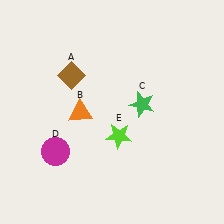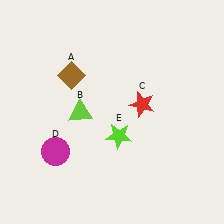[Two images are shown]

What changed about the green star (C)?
In Image 1, C is green. In Image 2, it changed to red.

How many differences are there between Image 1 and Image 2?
There are 2 differences between the two images.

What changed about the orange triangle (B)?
In Image 1, B is orange. In Image 2, it changed to lime.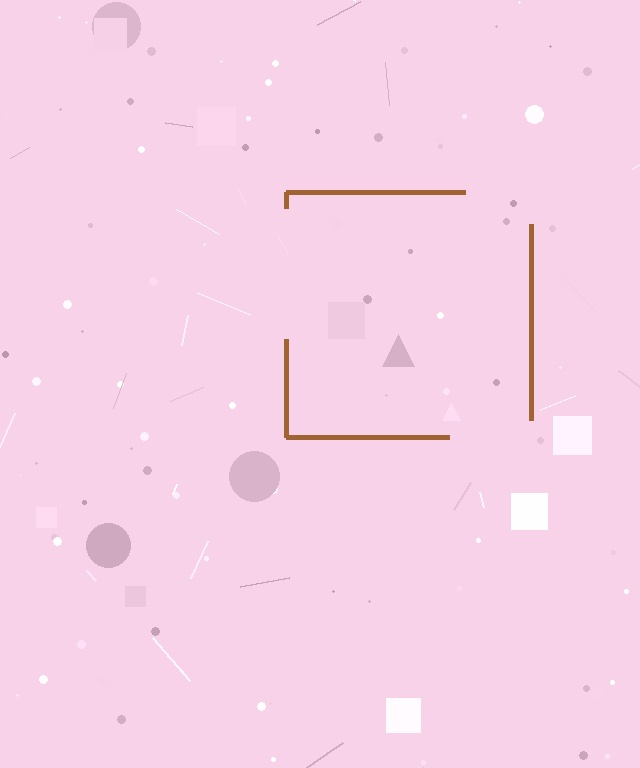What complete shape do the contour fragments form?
The contour fragments form a square.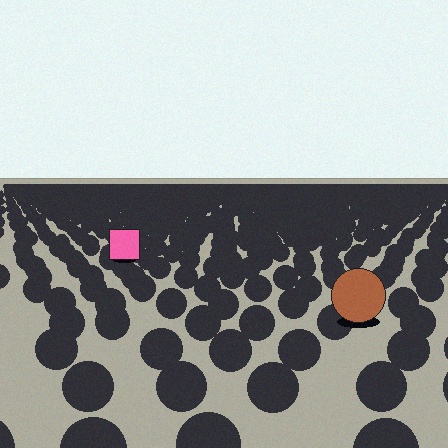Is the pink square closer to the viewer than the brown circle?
No. The brown circle is closer — you can tell from the texture gradient: the ground texture is coarser near it.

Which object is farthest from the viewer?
The pink square is farthest from the viewer. It appears smaller and the ground texture around it is denser.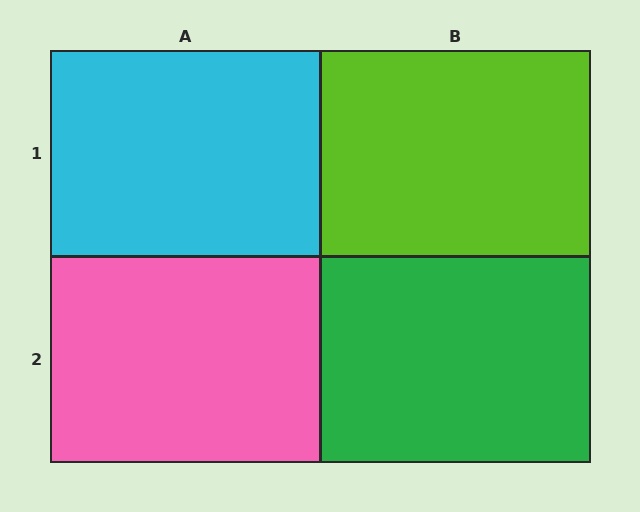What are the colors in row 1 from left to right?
Cyan, lime.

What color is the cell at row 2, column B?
Green.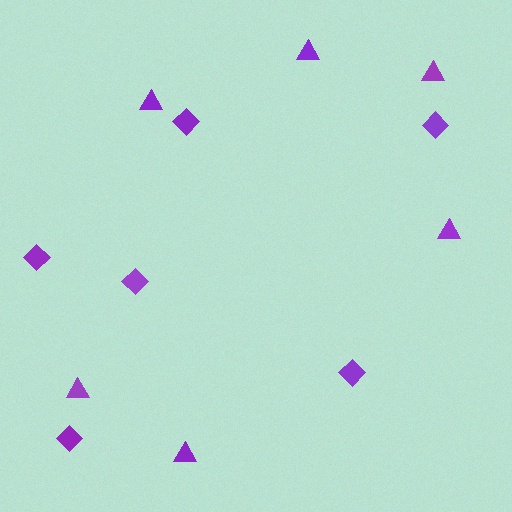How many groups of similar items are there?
There are 2 groups: one group of triangles (6) and one group of diamonds (6).